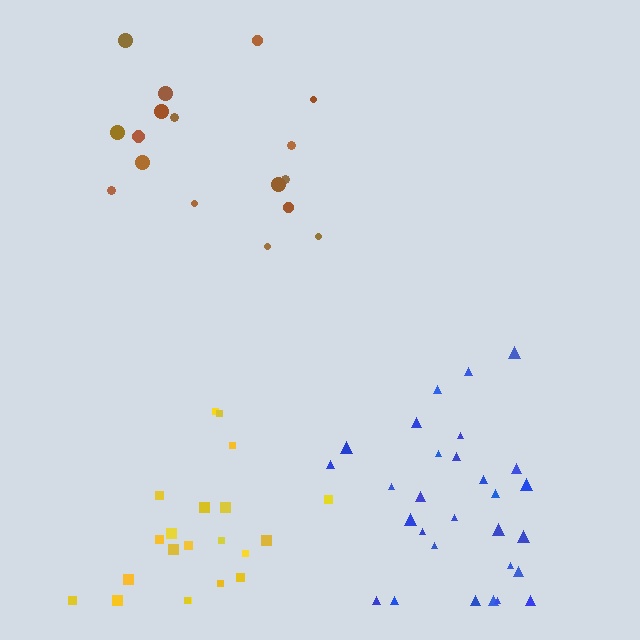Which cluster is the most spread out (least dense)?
Brown.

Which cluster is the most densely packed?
Blue.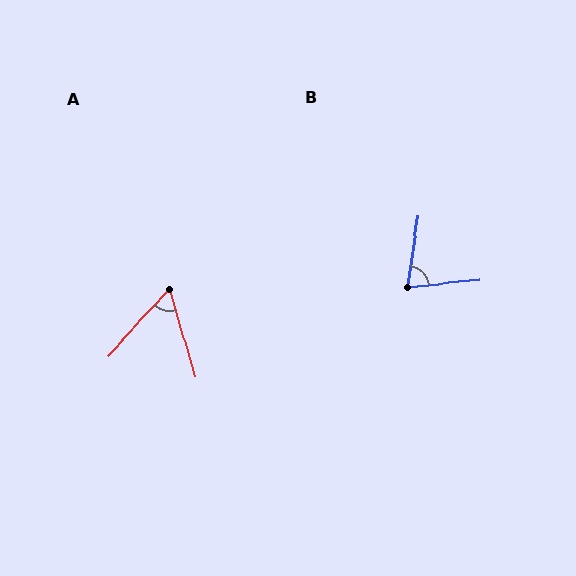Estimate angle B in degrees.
Approximately 76 degrees.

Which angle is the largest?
B, at approximately 76 degrees.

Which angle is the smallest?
A, at approximately 59 degrees.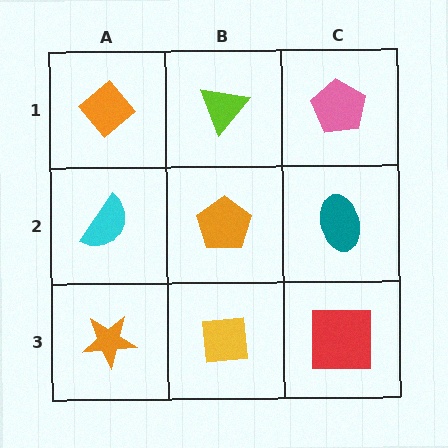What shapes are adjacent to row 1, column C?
A teal ellipse (row 2, column C), a lime triangle (row 1, column B).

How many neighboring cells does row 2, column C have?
3.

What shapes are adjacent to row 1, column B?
An orange pentagon (row 2, column B), an orange diamond (row 1, column A), a pink pentagon (row 1, column C).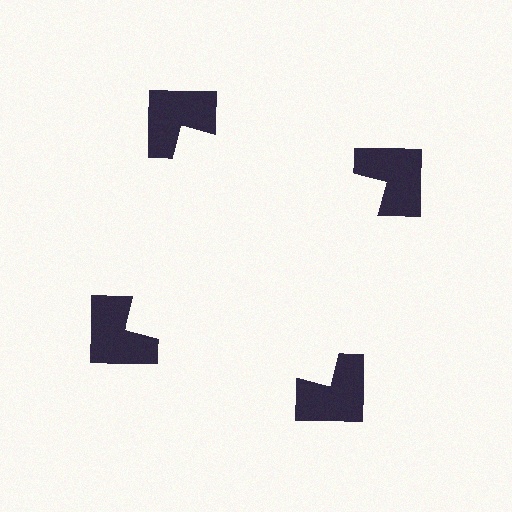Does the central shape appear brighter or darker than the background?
It typically appears slightly brighter than the background, even though no actual brightness change is drawn.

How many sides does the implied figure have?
4 sides.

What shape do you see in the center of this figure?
An illusory square — its edges are inferred from the aligned wedge cuts in the notched squares, not physically drawn.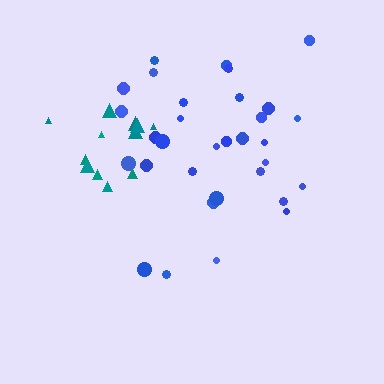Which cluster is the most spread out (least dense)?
Blue.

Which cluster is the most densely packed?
Teal.